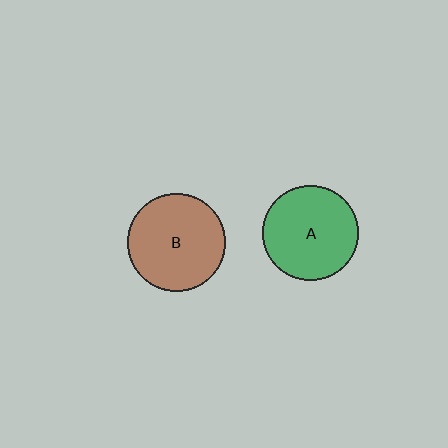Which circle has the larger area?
Circle B (brown).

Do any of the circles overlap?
No, none of the circles overlap.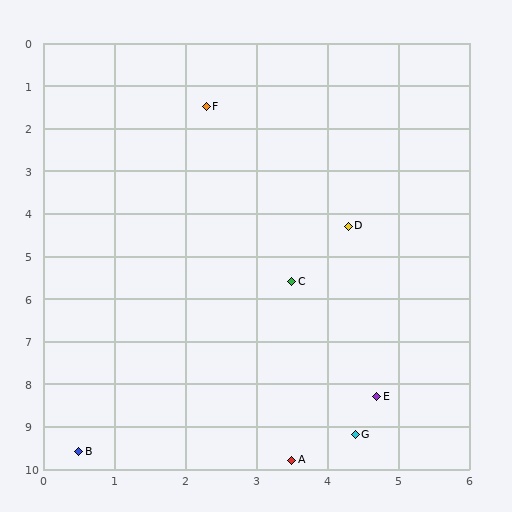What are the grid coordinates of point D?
Point D is at approximately (4.3, 4.3).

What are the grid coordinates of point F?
Point F is at approximately (2.3, 1.5).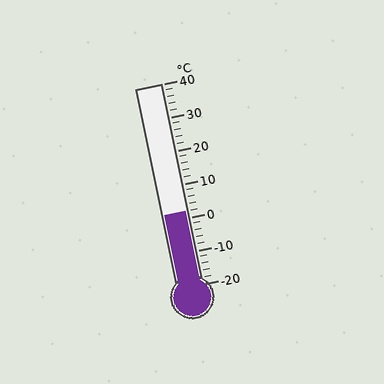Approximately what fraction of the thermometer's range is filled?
The thermometer is filled to approximately 35% of its range.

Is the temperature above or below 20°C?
The temperature is below 20°C.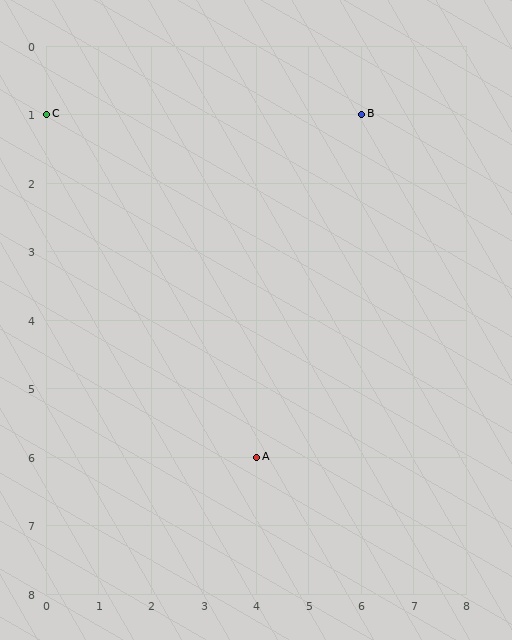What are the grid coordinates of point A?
Point A is at grid coordinates (4, 6).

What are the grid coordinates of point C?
Point C is at grid coordinates (0, 1).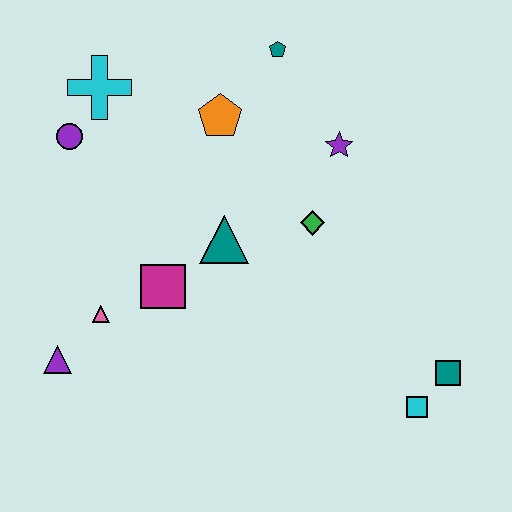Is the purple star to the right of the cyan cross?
Yes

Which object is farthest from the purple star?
The purple triangle is farthest from the purple star.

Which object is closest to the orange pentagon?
The teal pentagon is closest to the orange pentagon.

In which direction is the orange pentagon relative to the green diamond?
The orange pentagon is above the green diamond.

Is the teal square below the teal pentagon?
Yes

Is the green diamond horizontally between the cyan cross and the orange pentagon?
No